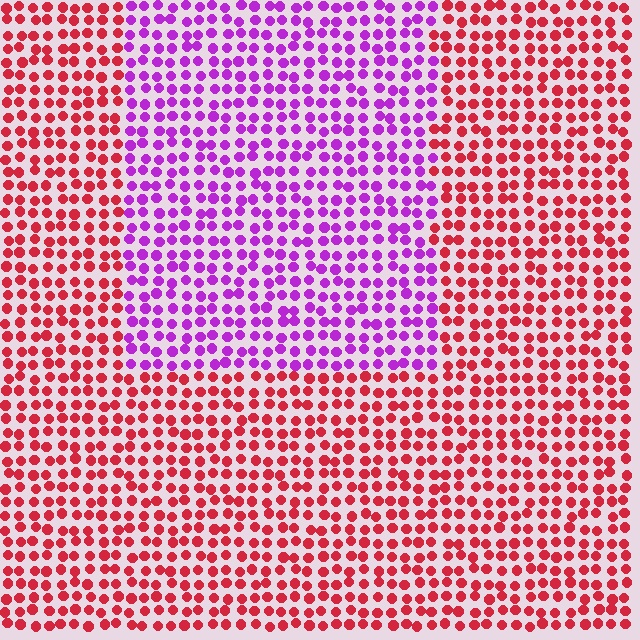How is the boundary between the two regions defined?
The boundary is defined purely by a slight shift in hue (about 61 degrees). Spacing, size, and orientation are identical on both sides.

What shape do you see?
I see a rectangle.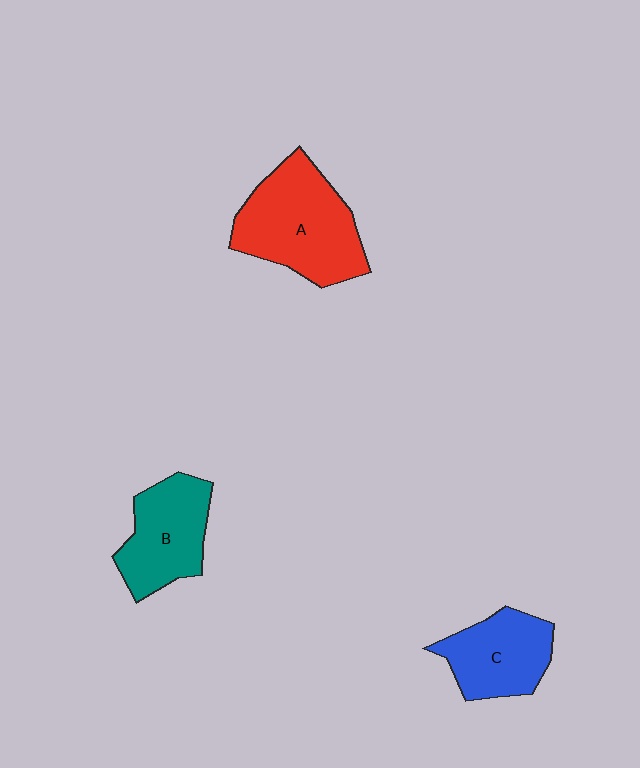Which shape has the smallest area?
Shape C (blue).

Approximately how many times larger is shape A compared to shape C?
Approximately 1.5 times.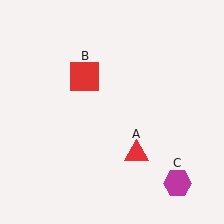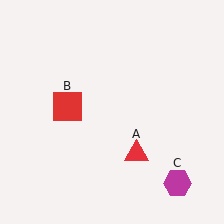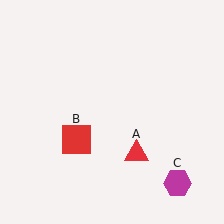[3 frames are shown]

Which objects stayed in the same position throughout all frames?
Red triangle (object A) and magenta hexagon (object C) remained stationary.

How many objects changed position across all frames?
1 object changed position: red square (object B).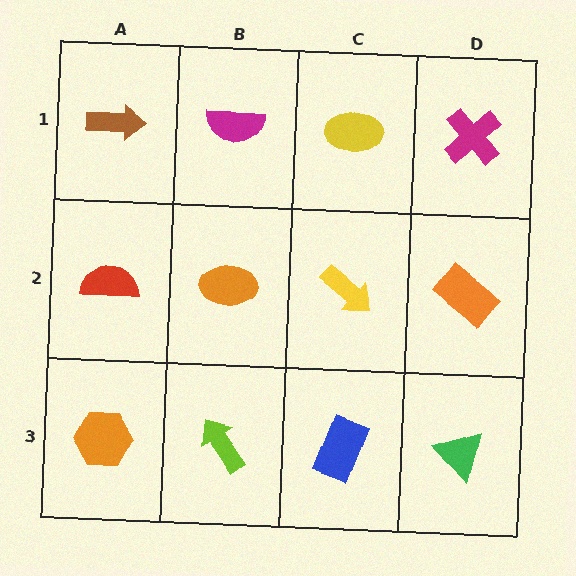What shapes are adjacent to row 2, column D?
A magenta cross (row 1, column D), a green triangle (row 3, column D), a yellow arrow (row 2, column C).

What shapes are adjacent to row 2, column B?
A magenta semicircle (row 1, column B), a lime arrow (row 3, column B), a red semicircle (row 2, column A), a yellow arrow (row 2, column C).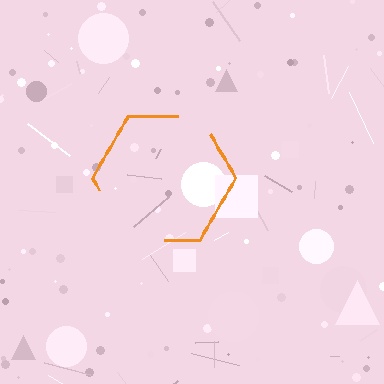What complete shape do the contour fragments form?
The contour fragments form a hexagon.